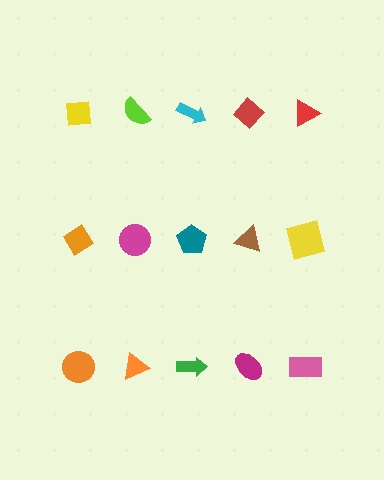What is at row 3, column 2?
An orange triangle.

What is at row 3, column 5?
A pink rectangle.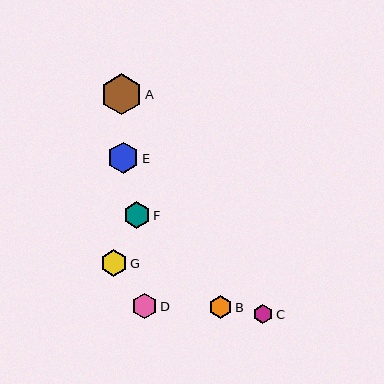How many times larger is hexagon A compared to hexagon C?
Hexagon A is approximately 2.1 times the size of hexagon C.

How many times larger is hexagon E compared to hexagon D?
Hexagon E is approximately 1.2 times the size of hexagon D.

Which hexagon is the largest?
Hexagon A is the largest with a size of approximately 41 pixels.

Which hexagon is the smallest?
Hexagon C is the smallest with a size of approximately 20 pixels.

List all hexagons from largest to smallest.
From largest to smallest: A, E, G, F, D, B, C.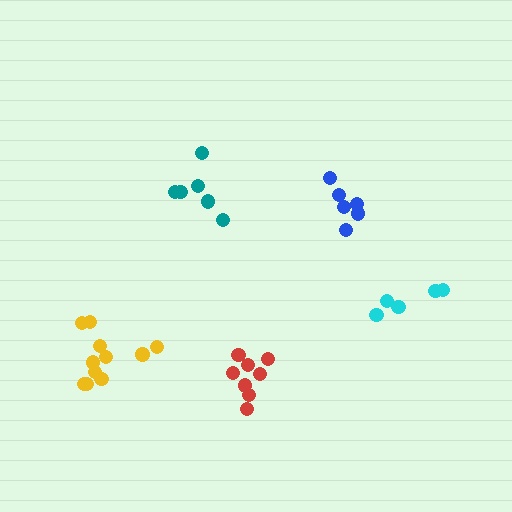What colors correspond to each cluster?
The clusters are colored: yellow, teal, red, blue, cyan.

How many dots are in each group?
Group 1: 11 dots, Group 2: 6 dots, Group 3: 8 dots, Group 4: 6 dots, Group 5: 5 dots (36 total).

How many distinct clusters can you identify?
There are 5 distinct clusters.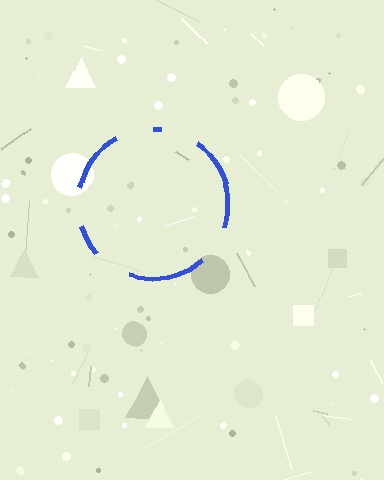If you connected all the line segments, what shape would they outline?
They would outline a circle.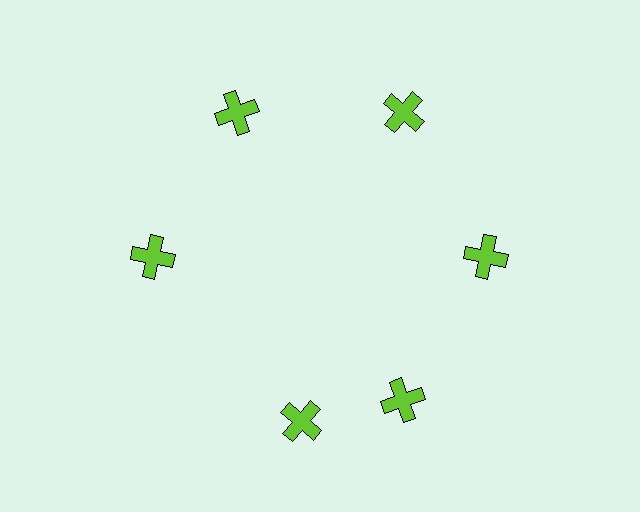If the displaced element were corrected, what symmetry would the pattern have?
It would have 6-fold rotational symmetry — the pattern would map onto itself every 60 degrees.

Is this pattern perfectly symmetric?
No. The 6 lime crosses are arranged in a ring, but one element near the 7 o'clock position is rotated out of alignment along the ring, breaking the 6-fold rotational symmetry.